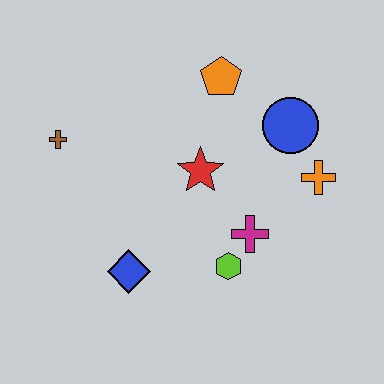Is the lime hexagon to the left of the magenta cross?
Yes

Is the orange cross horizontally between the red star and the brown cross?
No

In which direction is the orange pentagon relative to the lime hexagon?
The orange pentagon is above the lime hexagon.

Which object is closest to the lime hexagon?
The magenta cross is closest to the lime hexagon.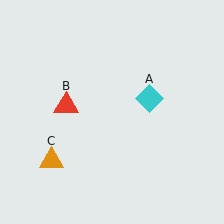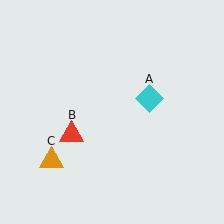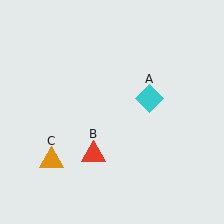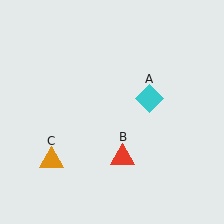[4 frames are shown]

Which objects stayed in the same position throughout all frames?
Cyan diamond (object A) and orange triangle (object C) remained stationary.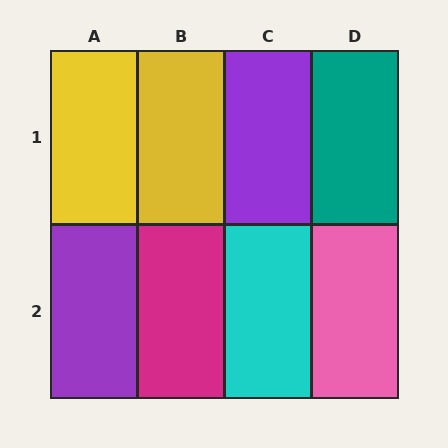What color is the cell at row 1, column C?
Purple.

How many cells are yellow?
2 cells are yellow.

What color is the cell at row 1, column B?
Yellow.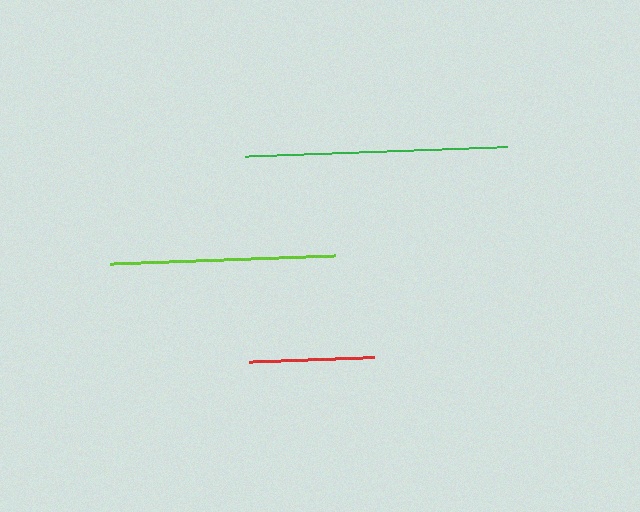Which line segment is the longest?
The green line is the longest at approximately 263 pixels.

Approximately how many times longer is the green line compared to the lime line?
The green line is approximately 1.2 times the length of the lime line.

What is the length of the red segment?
The red segment is approximately 126 pixels long.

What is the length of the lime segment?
The lime segment is approximately 226 pixels long.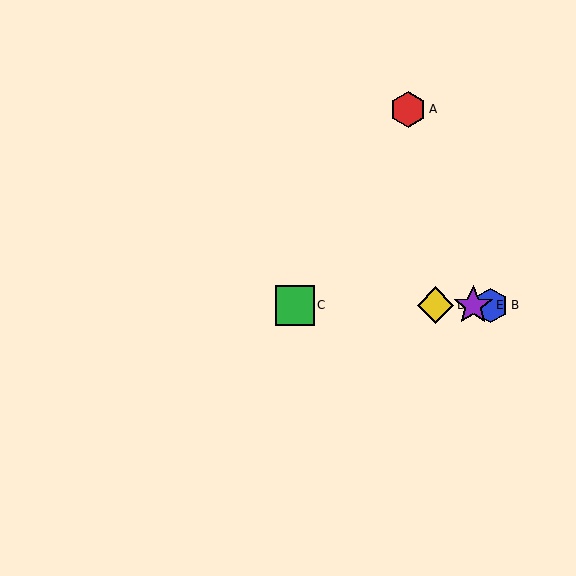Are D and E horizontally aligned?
Yes, both are at y≈305.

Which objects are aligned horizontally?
Objects B, C, D, E are aligned horizontally.